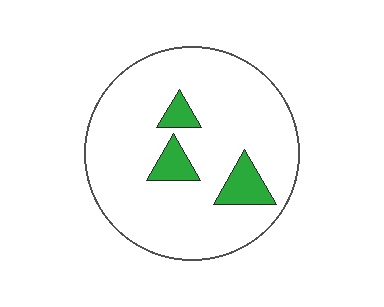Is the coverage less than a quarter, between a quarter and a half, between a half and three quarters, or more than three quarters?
Less than a quarter.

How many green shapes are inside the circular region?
3.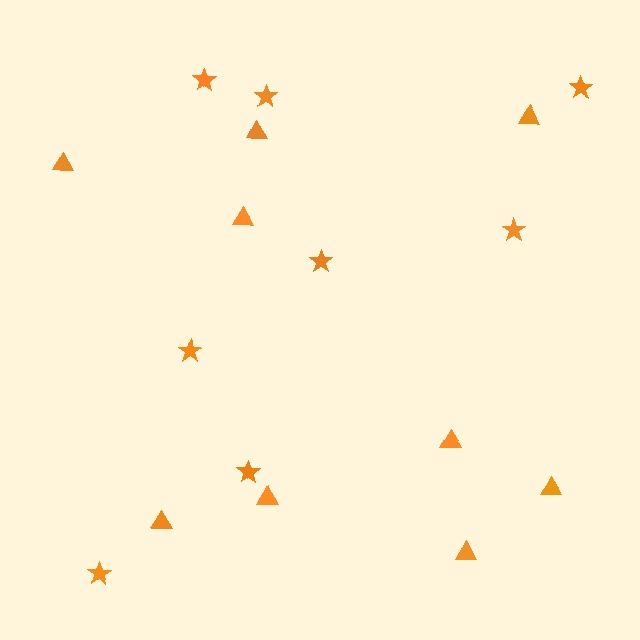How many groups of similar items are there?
There are 2 groups: one group of triangles (9) and one group of stars (8).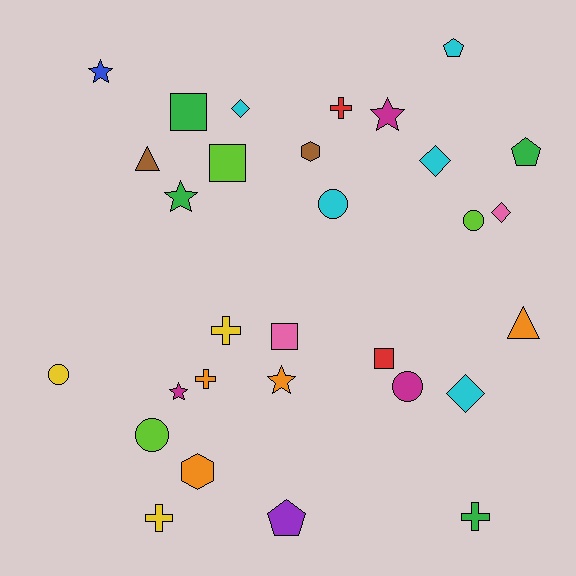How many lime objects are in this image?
There are 3 lime objects.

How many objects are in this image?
There are 30 objects.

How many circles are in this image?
There are 5 circles.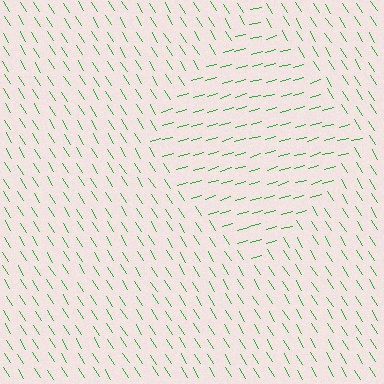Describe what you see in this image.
The image is filled with small green line segments. A diamond region in the image has lines oriented differently from the surrounding lines, creating a visible texture boundary.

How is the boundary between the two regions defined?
The boundary is defined purely by a change in line orientation (approximately 73 degrees difference). All lines are the same color and thickness.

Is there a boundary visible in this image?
Yes, there is a texture boundary formed by a change in line orientation.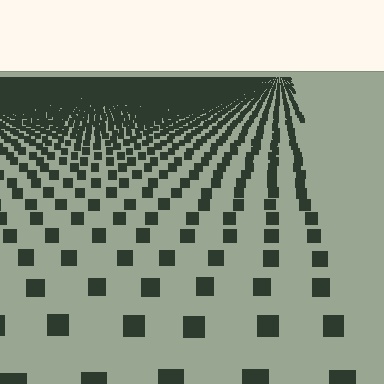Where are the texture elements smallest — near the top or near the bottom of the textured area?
Near the top.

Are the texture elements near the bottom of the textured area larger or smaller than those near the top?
Larger. Near the bottom, elements are closer to the viewer and appear at a bigger on-screen size.